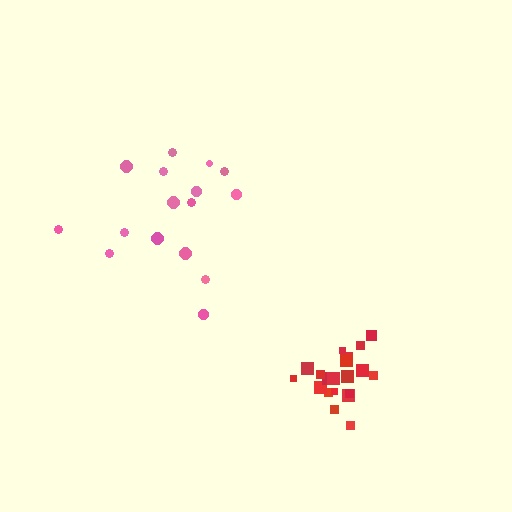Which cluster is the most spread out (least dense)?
Pink.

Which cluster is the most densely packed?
Red.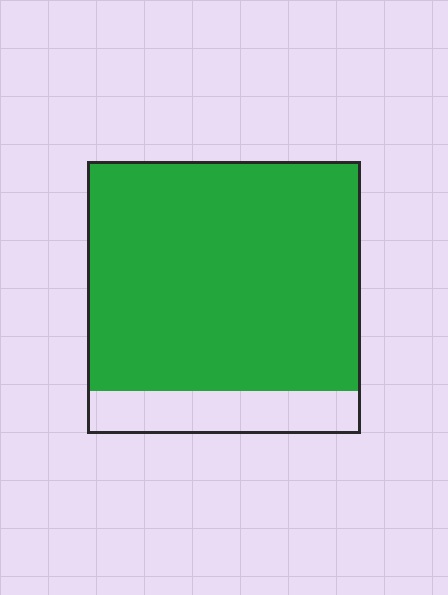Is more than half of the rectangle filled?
Yes.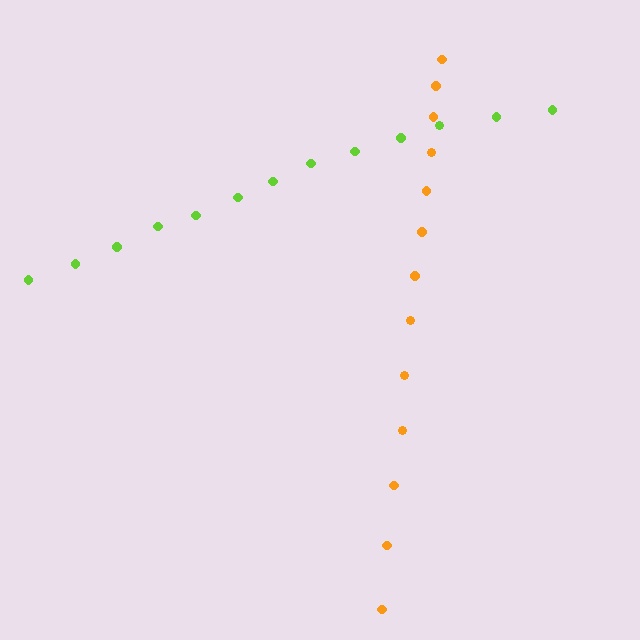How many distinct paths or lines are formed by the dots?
There are 2 distinct paths.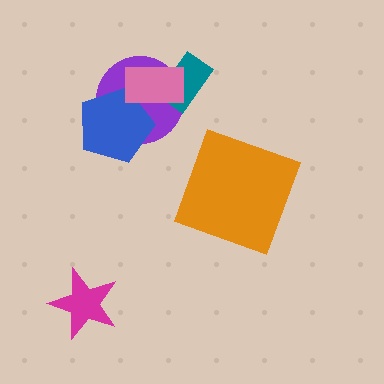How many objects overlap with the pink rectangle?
3 objects overlap with the pink rectangle.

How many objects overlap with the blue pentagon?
2 objects overlap with the blue pentagon.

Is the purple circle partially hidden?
Yes, it is partially covered by another shape.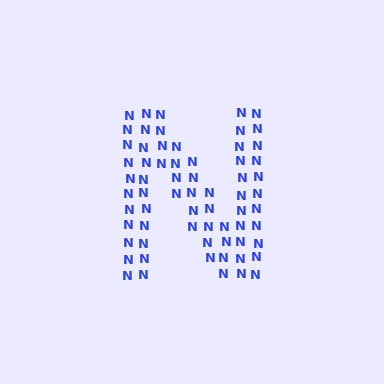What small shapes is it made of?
It is made of small letter N's.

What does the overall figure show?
The overall figure shows the letter N.